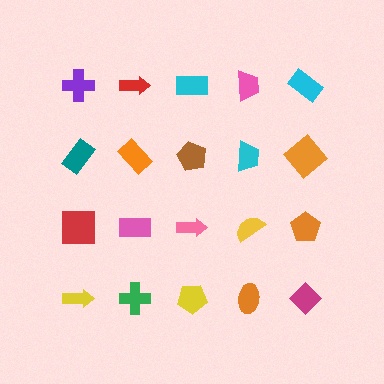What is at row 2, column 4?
A cyan trapezoid.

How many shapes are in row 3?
5 shapes.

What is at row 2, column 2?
An orange rectangle.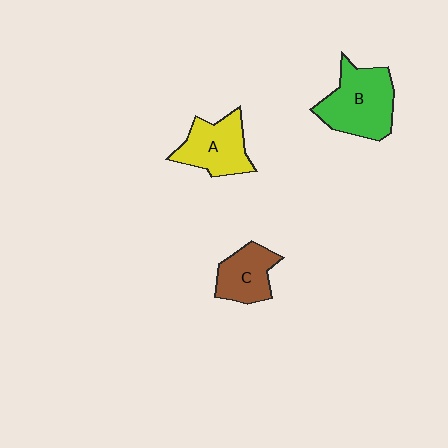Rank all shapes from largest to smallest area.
From largest to smallest: B (green), A (yellow), C (brown).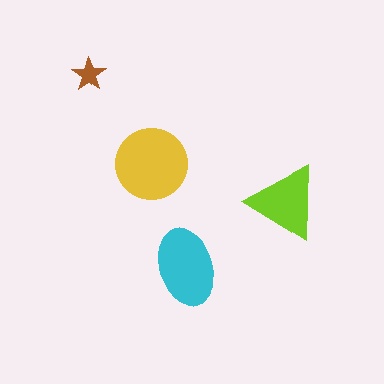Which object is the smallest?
The brown star.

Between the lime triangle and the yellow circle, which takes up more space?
The yellow circle.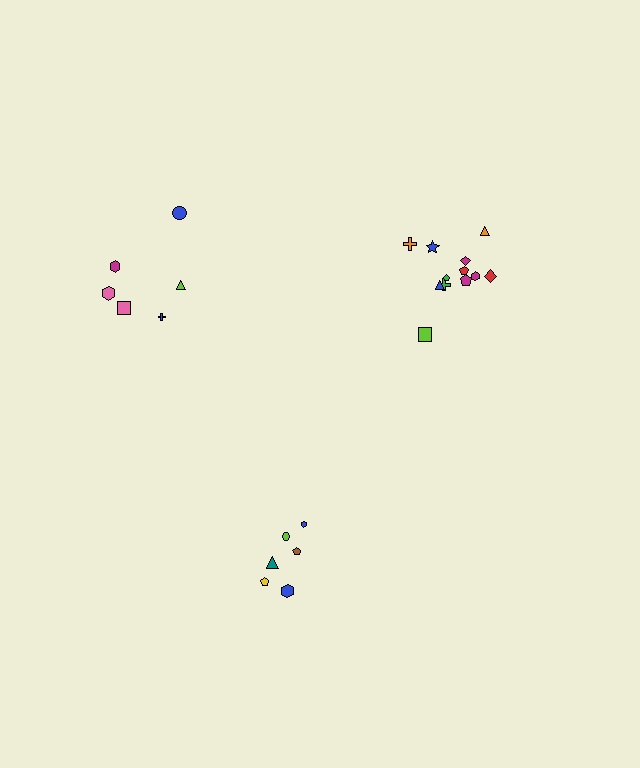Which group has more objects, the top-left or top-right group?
The top-right group.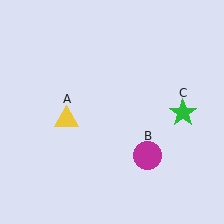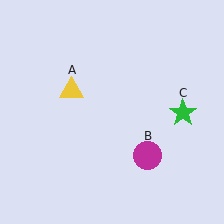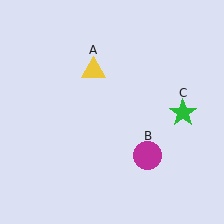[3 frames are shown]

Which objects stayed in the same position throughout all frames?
Magenta circle (object B) and green star (object C) remained stationary.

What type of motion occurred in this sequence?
The yellow triangle (object A) rotated clockwise around the center of the scene.